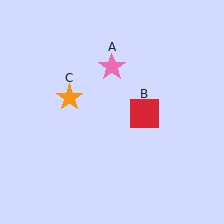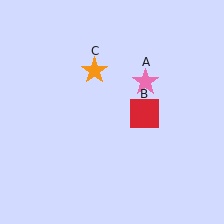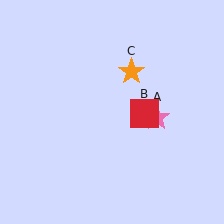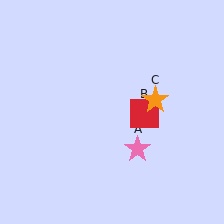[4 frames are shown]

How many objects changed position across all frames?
2 objects changed position: pink star (object A), orange star (object C).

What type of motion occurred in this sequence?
The pink star (object A), orange star (object C) rotated clockwise around the center of the scene.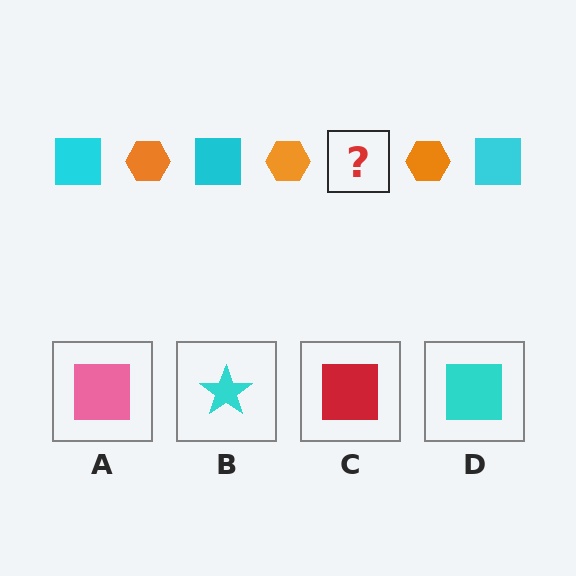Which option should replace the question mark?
Option D.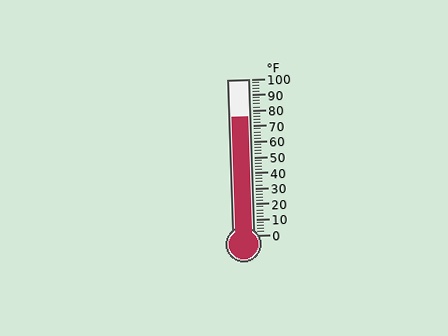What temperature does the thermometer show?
The thermometer shows approximately 76°F.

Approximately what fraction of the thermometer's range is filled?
The thermometer is filled to approximately 75% of its range.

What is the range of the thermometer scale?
The thermometer scale ranges from 0°F to 100°F.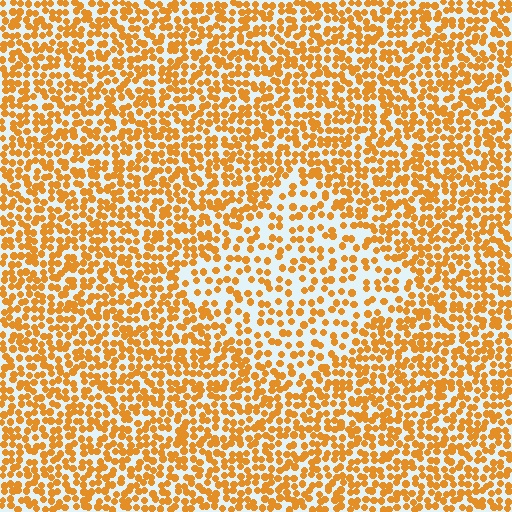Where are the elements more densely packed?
The elements are more densely packed outside the diamond boundary.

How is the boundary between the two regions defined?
The boundary is defined by a change in element density (approximately 1.8x ratio). All elements are the same color, size, and shape.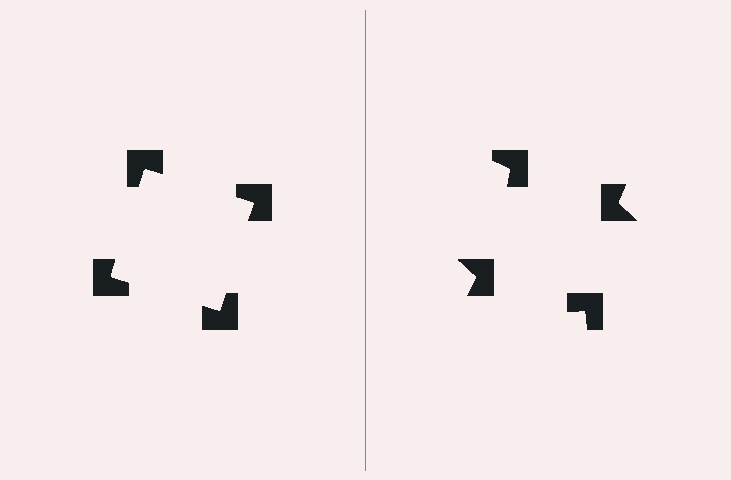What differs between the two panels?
The notched squares are positioned identically on both sides; only the wedge orientations differ. On the left they align to a square; on the right they are misaligned.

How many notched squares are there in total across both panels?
8 — 4 on each side.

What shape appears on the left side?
An illusory square.